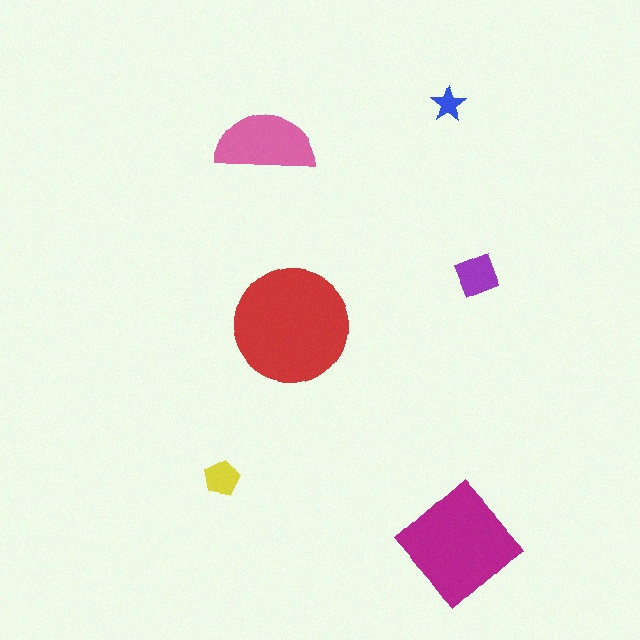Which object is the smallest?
The blue star.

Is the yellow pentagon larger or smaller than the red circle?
Smaller.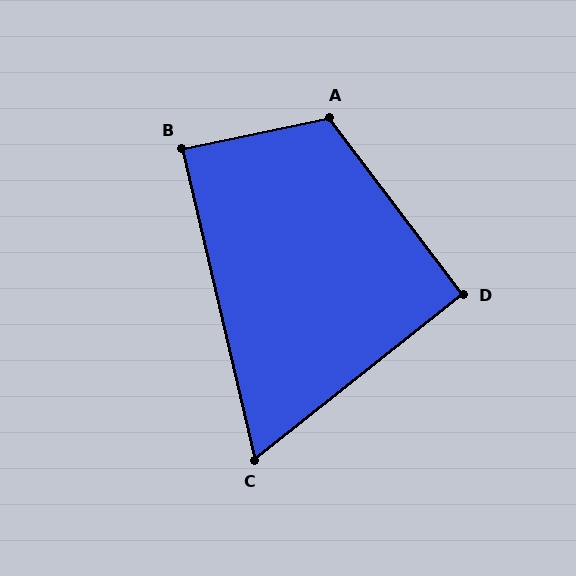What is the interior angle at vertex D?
Approximately 91 degrees (approximately right).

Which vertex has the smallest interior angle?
C, at approximately 65 degrees.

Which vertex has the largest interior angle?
A, at approximately 115 degrees.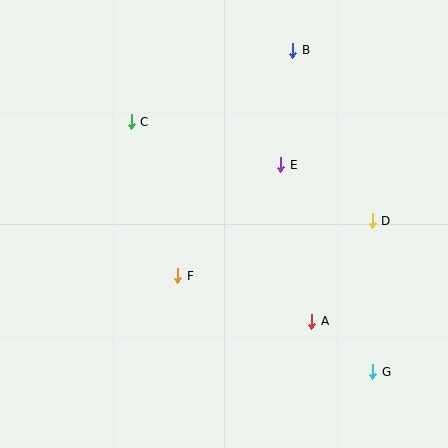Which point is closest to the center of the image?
Point F at (178, 276) is closest to the center.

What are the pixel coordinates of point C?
Point C is at (131, 122).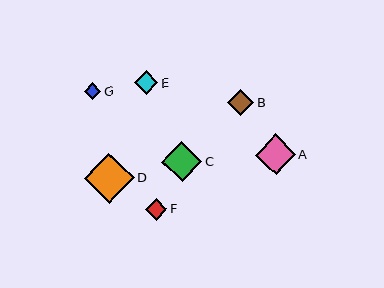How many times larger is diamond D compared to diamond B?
Diamond D is approximately 1.9 times the size of diamond B.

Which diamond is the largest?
Diamond D is the largest with a size of approximately 50 pixels.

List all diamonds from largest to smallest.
From largest to smallest: D, A, C, B, E, F, G.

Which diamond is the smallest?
Diamond G is the smallest with a size of approximately 16 pixels.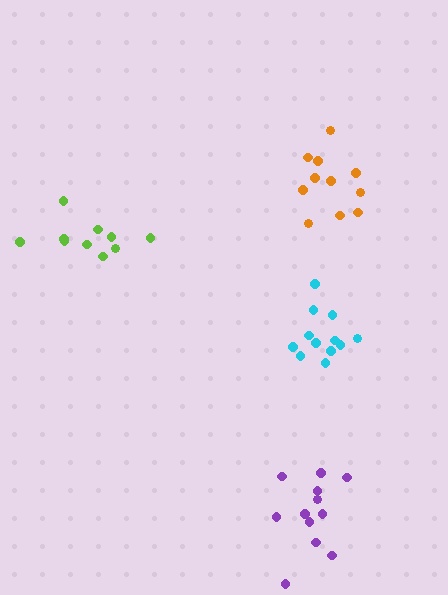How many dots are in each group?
Group 1: 12 dots, Group 2: 10 dots, Group 3: 11 dots, Group 4: 12 dots (45 total).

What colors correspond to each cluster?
The clusters are colored: cyan, lime, orange, purple.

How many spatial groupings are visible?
There are 4 spatial groupings.